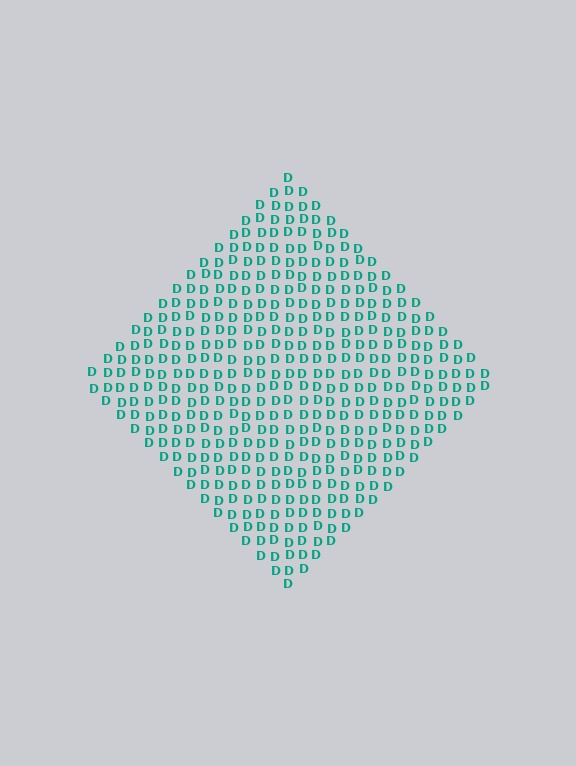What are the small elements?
The small elements are letter D's.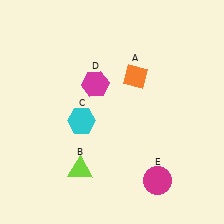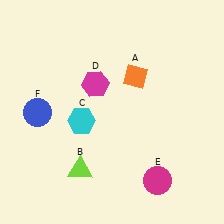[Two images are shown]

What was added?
A blue circle (F) was added in Image 2.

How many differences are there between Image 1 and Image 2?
There is 1 difference between the two images.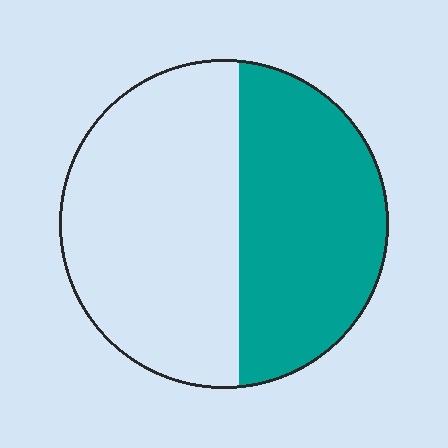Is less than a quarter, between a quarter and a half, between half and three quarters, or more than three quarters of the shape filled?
Between a quarter and a half.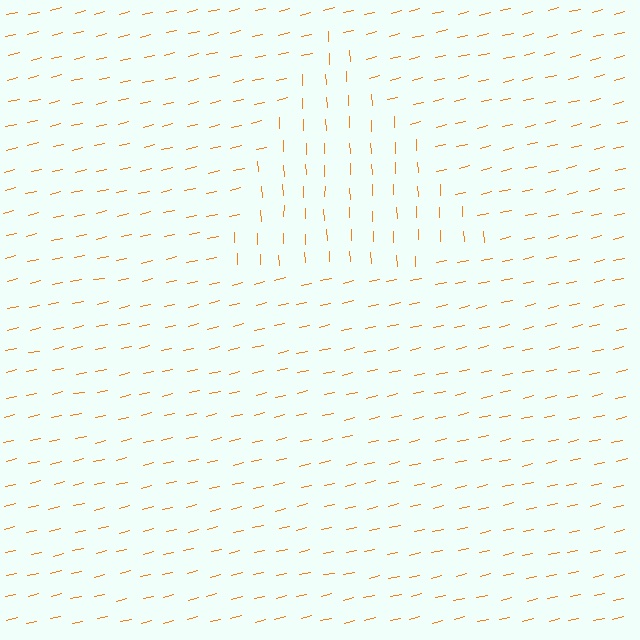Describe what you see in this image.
The image is filled with small orange line segments. A triangle region in the image has lines oriented differently from the surrounding lines, creating a visible texture boundary.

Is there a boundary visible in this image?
Yes, there is a texture boundary formed by a change in line orientation.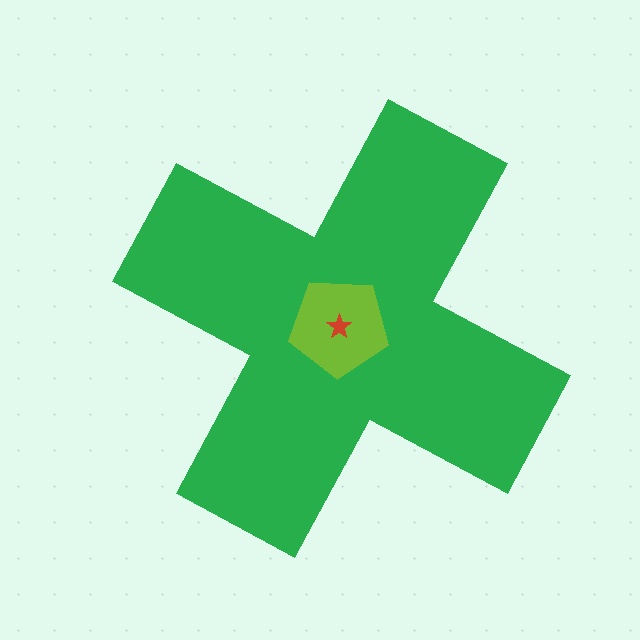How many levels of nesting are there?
3.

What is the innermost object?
The red star.